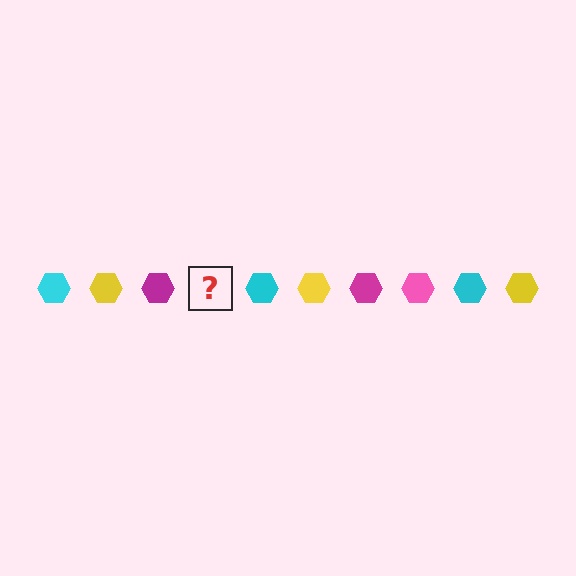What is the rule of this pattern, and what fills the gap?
The rule is that the pattern cycles through cyan, yellow, magenta, pink hexagons. The gap should be filled with a pink hexagon.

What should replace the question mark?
The question mark should be replaced with a pink hexagon.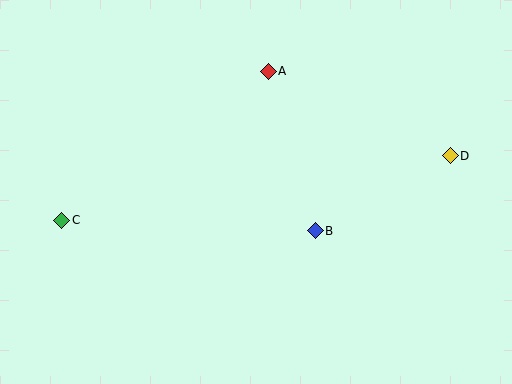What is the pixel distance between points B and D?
The distance between B and D is 155 pixels.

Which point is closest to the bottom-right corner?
Point D is closest to the bottom-right corner.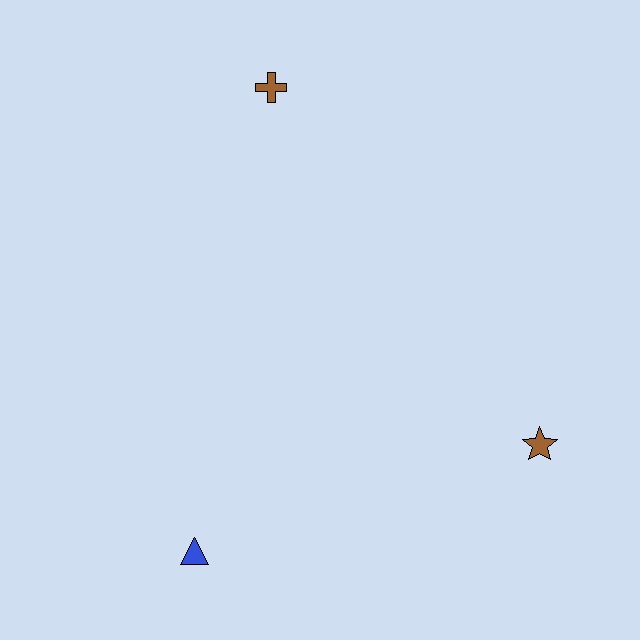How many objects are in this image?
There are 3 objects.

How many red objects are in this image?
There are no red objects.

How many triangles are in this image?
There is 1 triangle.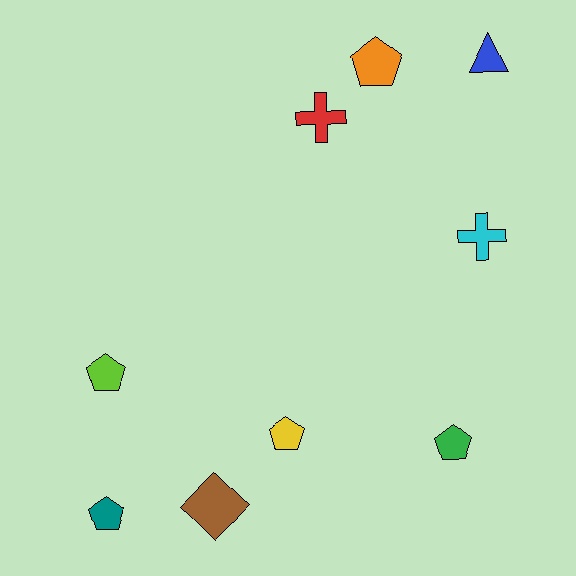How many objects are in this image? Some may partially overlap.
There are 9 objects.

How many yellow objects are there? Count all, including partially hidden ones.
There is 1 yellow object.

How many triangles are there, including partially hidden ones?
There is 1 triangle.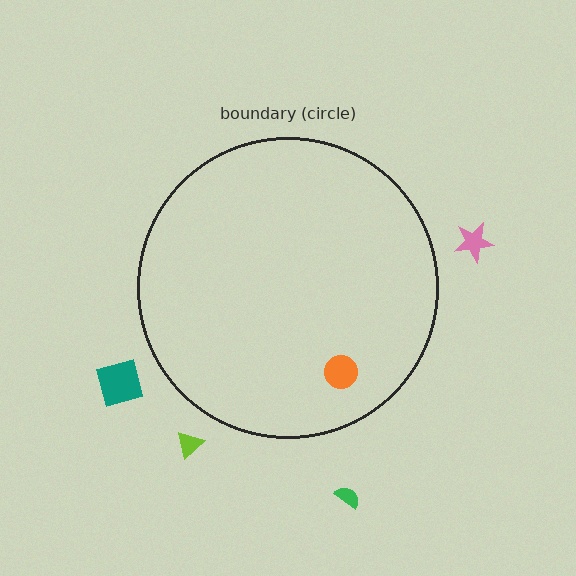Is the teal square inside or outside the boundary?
Outside.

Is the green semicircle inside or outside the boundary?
Outside.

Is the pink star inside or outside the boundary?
Outside.